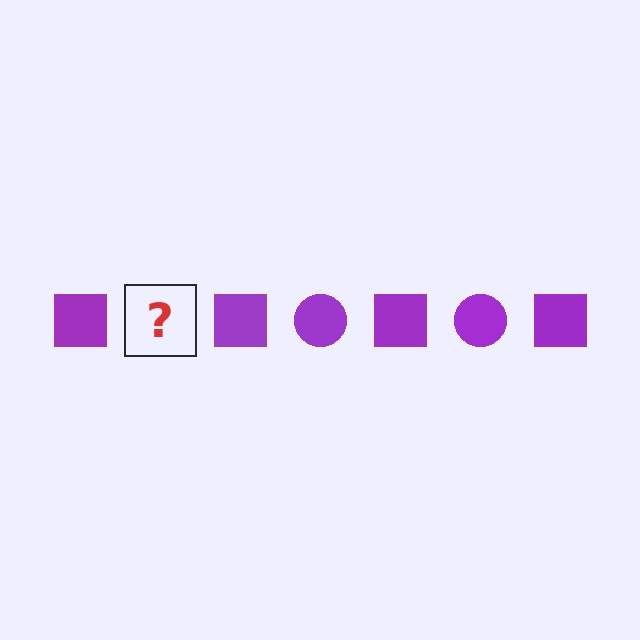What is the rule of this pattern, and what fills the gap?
The rule is that the pattern cycles through square, circle shapes in purple. The gap should be filled with a purple circle.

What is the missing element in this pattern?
The missing element is a purple circle.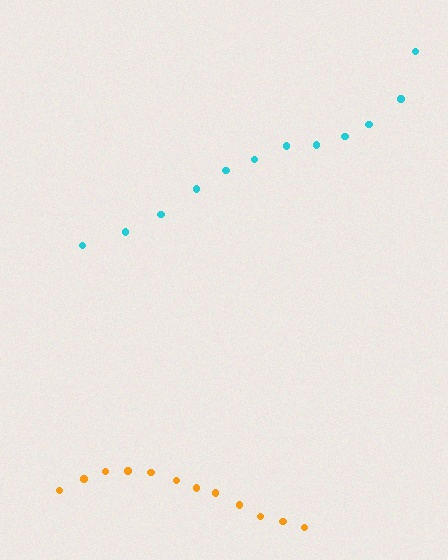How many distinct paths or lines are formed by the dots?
There are 2 distinct paths.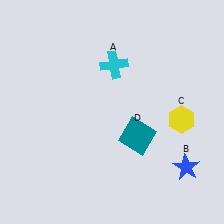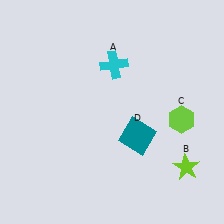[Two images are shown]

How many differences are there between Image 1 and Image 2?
There are 2 differences between the two images.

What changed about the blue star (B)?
In Image 1, B is blue. In Image 2, it changed to lime.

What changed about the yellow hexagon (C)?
In Image 1, C is yellow. In Image 2, it changed to lime.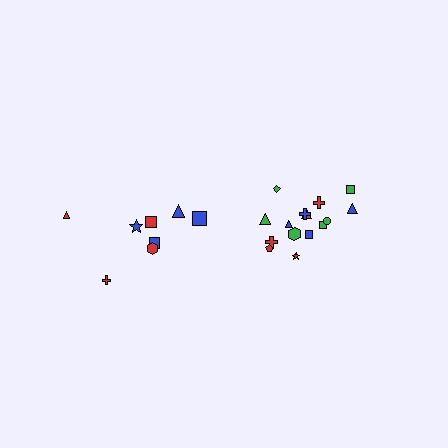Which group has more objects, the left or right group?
The right group.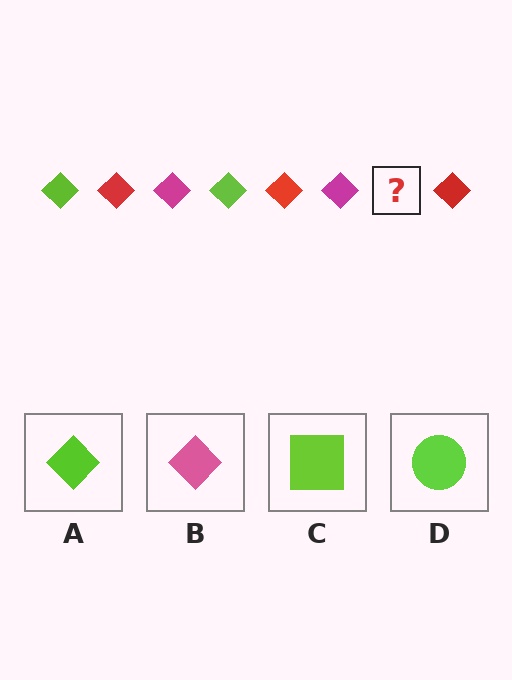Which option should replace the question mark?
Option A.